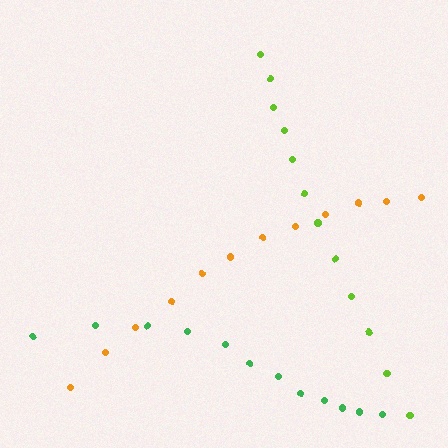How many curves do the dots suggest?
There are 3 distinct paths.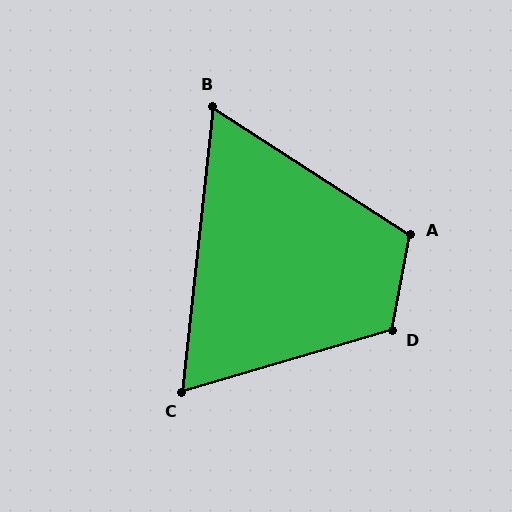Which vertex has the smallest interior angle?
B, at approximately 63 degrees.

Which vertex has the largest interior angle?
D, at approximately 117 degrees.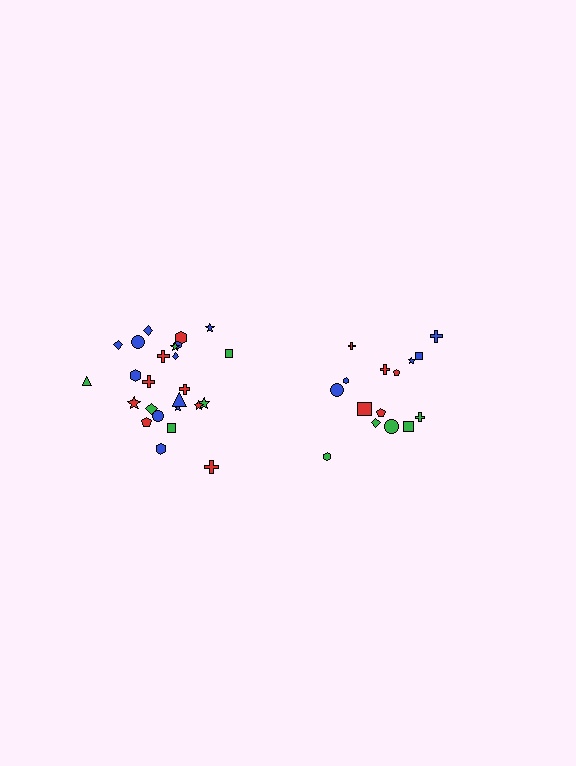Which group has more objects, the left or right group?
The left group.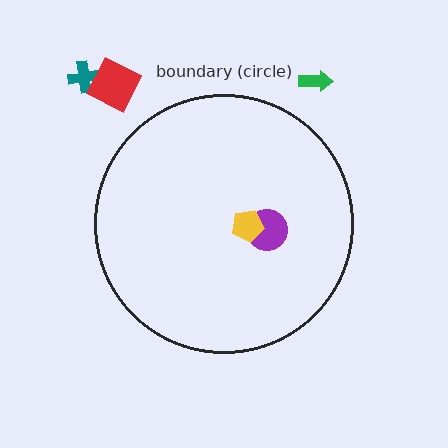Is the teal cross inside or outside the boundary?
Outside.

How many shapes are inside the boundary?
2 inside, 3 outside.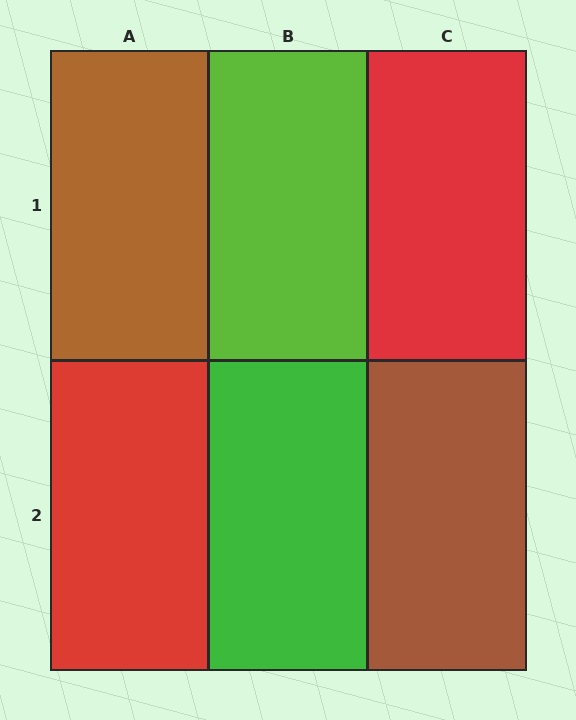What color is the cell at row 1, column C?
Red.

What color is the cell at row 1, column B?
Lime.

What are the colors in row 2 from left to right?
Red, green, brown.